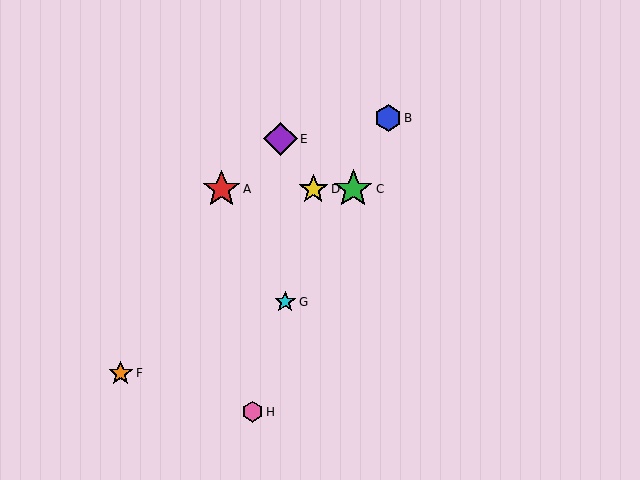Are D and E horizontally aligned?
No, D is at y≈189 and E is at y≈139.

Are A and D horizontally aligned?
Yes, both are at y≈189.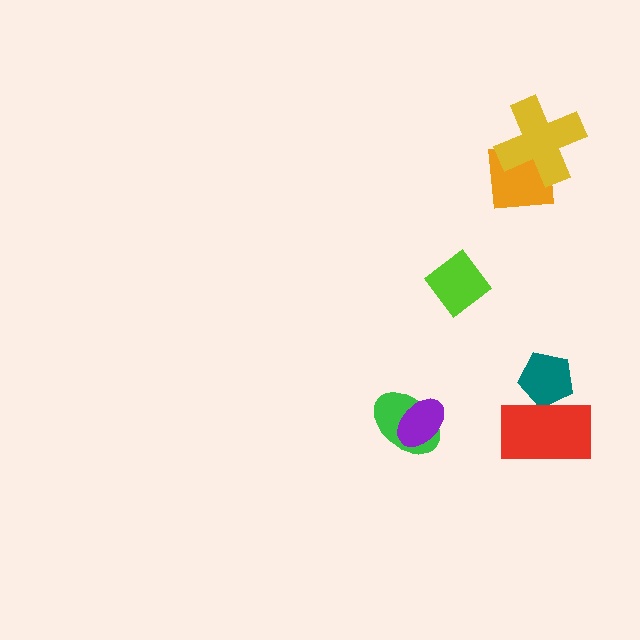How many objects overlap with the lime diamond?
0 objects overlap with the lime diamond.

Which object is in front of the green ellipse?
The purple ellipse is in front of the green ellipse.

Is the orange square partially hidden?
Yes, it is partially covered by another shape.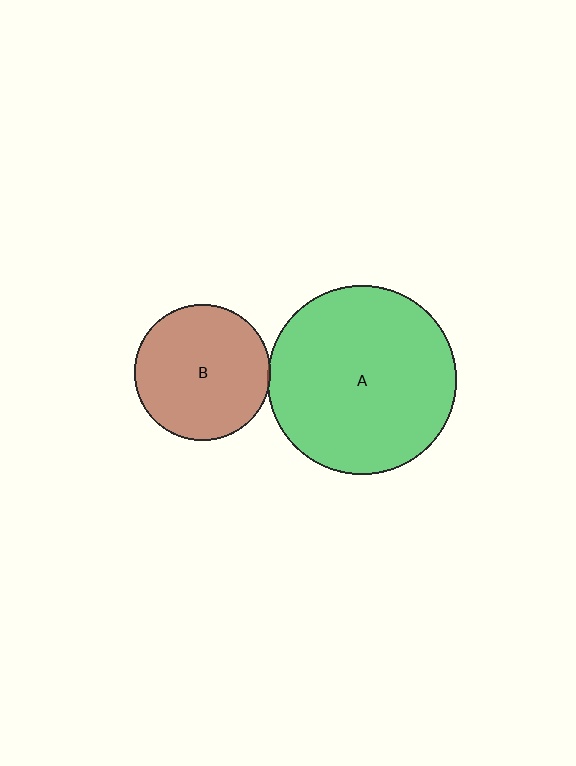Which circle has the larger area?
Circle A (green).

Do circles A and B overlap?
Yes.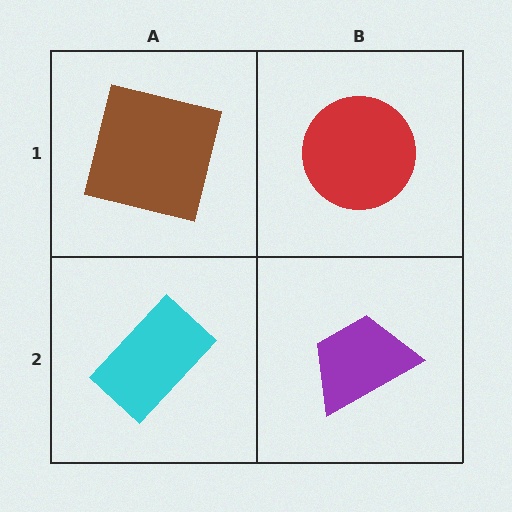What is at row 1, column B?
A red circle.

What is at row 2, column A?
A cyan rectangle.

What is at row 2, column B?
A purple trapezoid.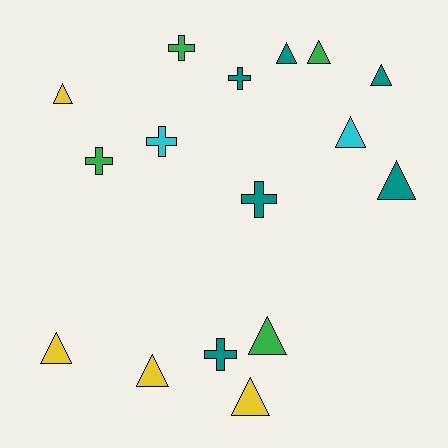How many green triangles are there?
There are 2 green triangles.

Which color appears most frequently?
Teal, with 6 objects.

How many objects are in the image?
There are 16 objects.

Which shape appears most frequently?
Triangle, with 10 objects.